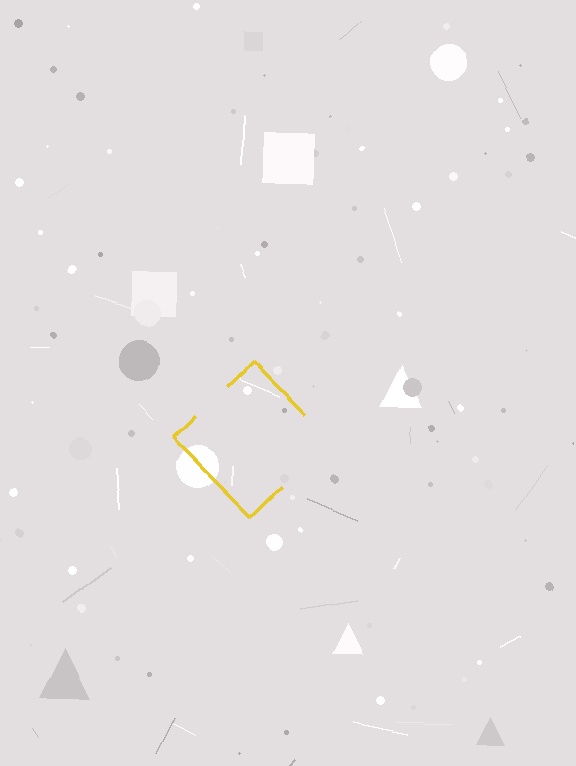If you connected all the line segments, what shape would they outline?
They would outline a diamond.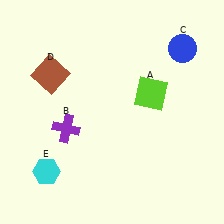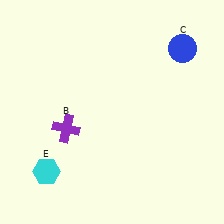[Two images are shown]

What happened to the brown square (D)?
The brown square (D) was removed in Image 2. It was in the top-left area of Image 1.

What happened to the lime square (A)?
The lime square (A) was removed in Image 2. It was in the top-right area of Image 1.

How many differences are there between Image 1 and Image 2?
There are 2 differences between the two images.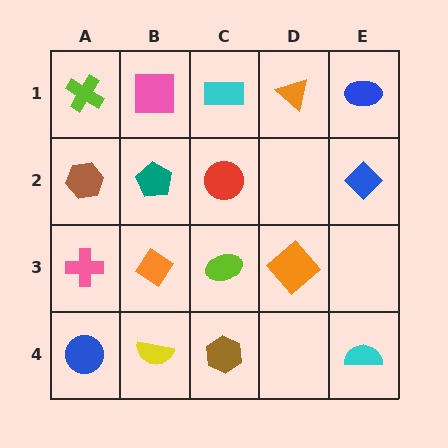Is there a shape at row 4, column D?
No, that cell is empty.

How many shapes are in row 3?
4 shapes.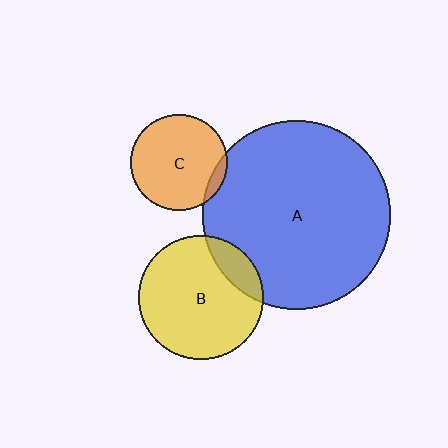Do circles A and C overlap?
Yes.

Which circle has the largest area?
Circle A (blue).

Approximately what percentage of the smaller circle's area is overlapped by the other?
Approximately 5%.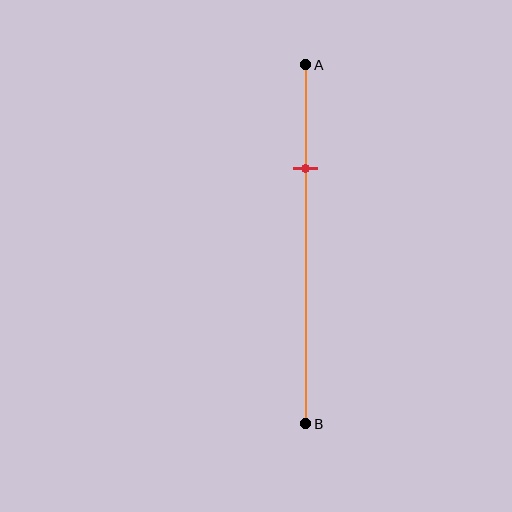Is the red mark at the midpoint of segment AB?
No, the mark is at about 30% from A, not at the 50% midpoint.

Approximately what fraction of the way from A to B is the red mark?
The red mark is approximately 30% of the way from A to B.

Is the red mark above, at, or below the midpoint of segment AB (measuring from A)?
The red mark is above the midpoint of segment AB.